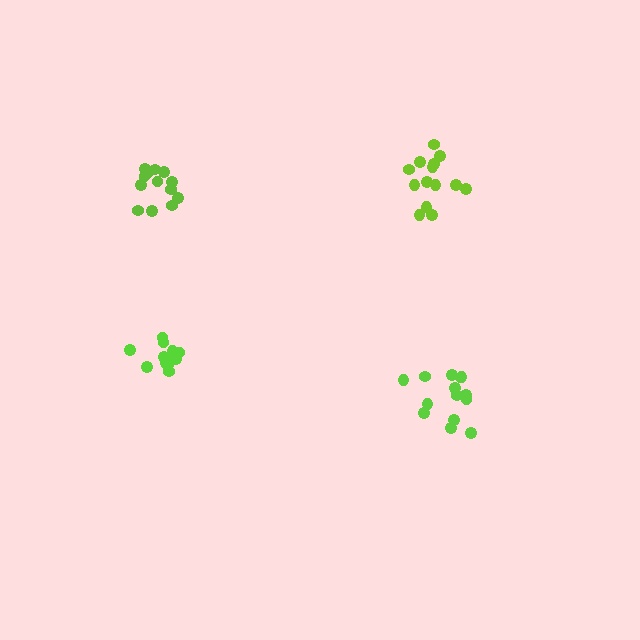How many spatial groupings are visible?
There are 4 spatial groupings.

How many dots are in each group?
Group 1: 14 dots, Group 2: 14 dots, Group 3: 13 dots, Group 4: 11 dots (52 total).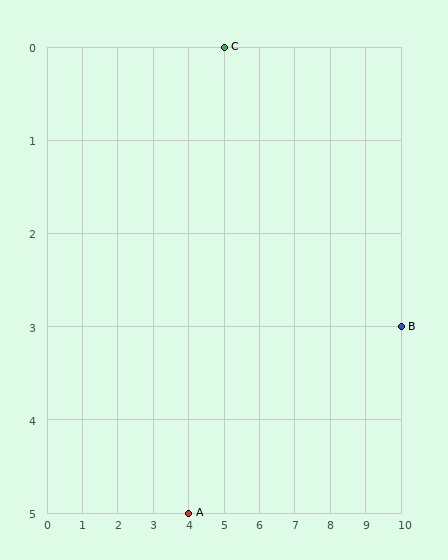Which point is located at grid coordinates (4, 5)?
Point A is at (4, 5).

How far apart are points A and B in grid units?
Points A and B are 6 columns and 2 rows apart (about 6.3 grid units diagonally).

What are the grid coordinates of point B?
Point B is at grid coordinates (10, 3).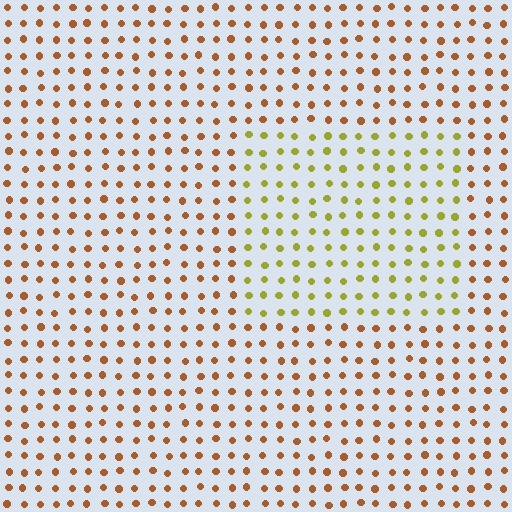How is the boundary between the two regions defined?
The boundary is defined purely by a slight shift in hue (about 43 degrees). Spacing, size, and orientation are identical on both sides.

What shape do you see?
I see a rectangle.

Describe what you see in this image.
The image is filled with small brown elements in a uniform arrangement. A rectangle-shaped region is visible where the elements are tinted to a slightly different hue, forming a subtle color boundary.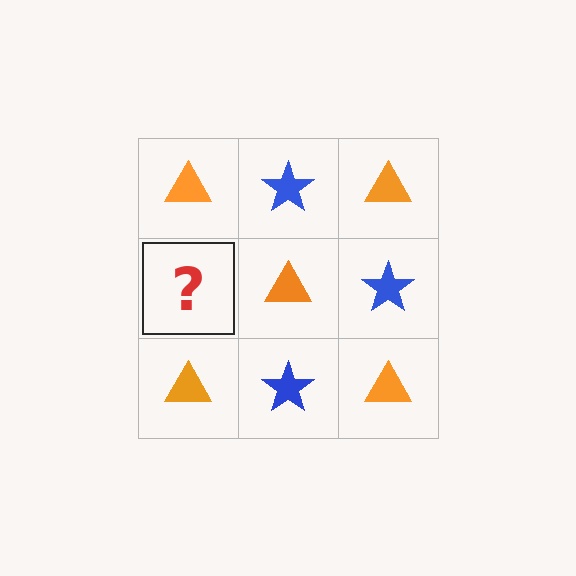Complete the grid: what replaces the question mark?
The question mark should be replaced with a blue star.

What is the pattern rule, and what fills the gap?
The rule is that it alternates orange triangle and blue star in a checkerboard pattern. The gap should be filled with a blue star.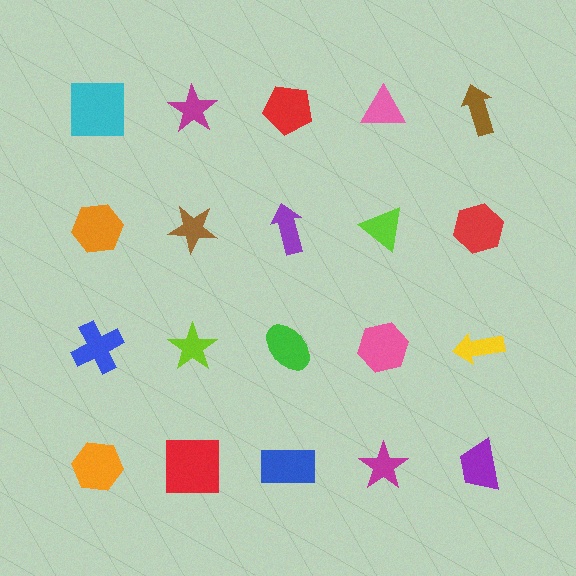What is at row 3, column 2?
A lime star.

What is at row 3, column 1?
A blue cross.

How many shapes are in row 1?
5 shapes.